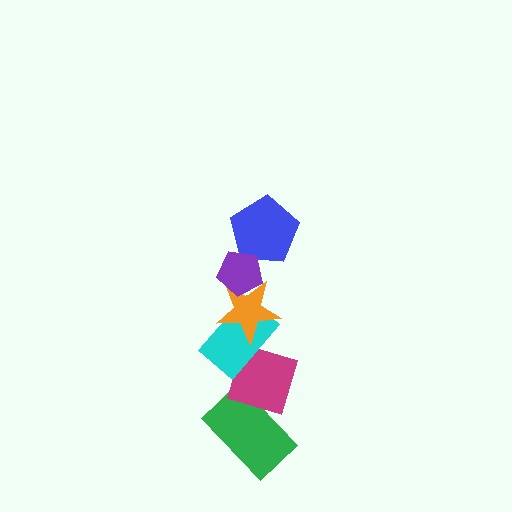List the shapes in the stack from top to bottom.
From top to bottom: the purple pentagon, the blue pentagon, the orange star, the cyan rectangle, the magenta diamond, the green rectangle.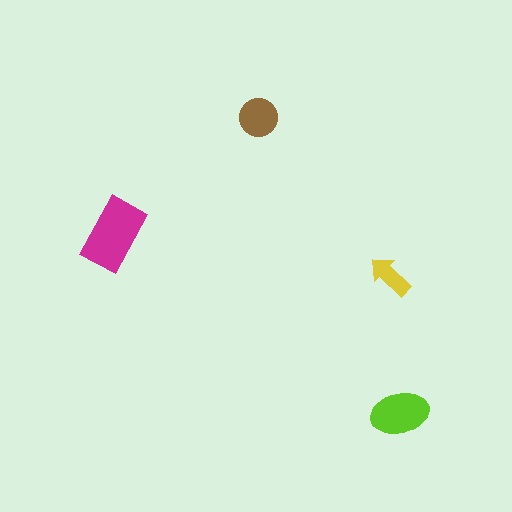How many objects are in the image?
There are 4 objects in the image.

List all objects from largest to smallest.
The magenta rectangle, the lime ellipse, the brown circle, the yellow arrow.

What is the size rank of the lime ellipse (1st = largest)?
2nd.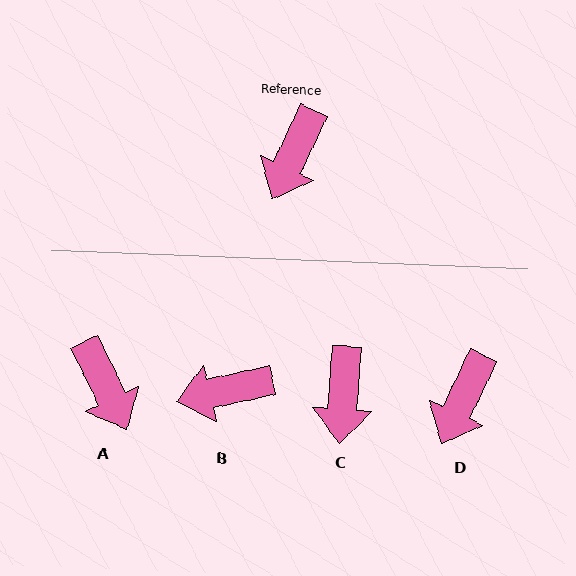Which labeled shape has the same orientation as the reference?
D.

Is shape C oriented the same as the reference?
No, it is off by about 21 degrees.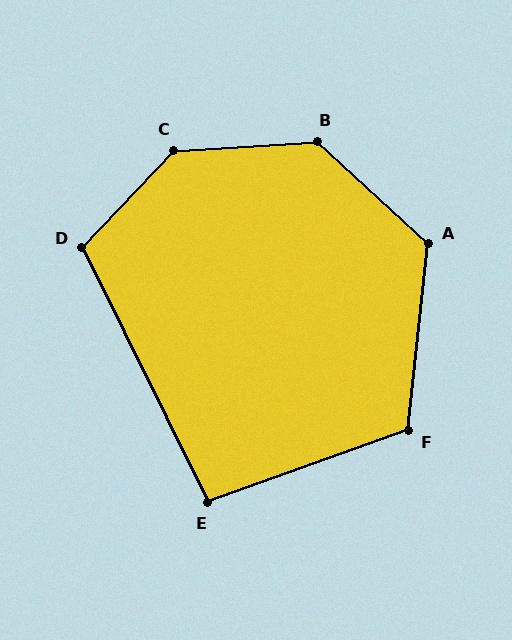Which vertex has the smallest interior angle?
E, at approximately 97 degrees.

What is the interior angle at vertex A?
Approximately 127 degrees (obtuse).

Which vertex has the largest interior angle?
C, at approximately 137 degrees.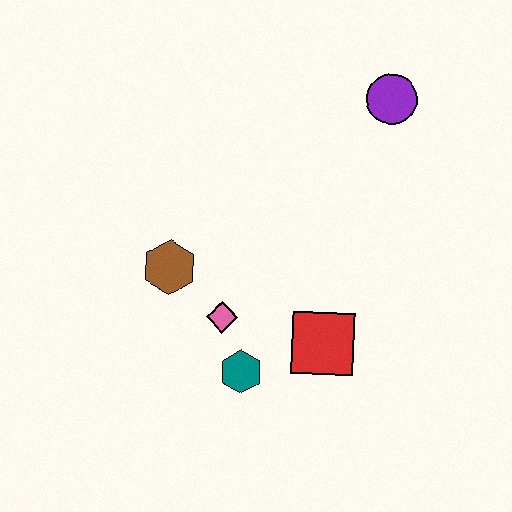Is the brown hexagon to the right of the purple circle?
No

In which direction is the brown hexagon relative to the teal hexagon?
The brown hexagon is above the teal hexagon.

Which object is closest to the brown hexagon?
The pink diamond is closest to the brown hexagon.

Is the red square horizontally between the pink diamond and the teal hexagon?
No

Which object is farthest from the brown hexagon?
The purple circle is farthest from the brown hexagon.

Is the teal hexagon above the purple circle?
No